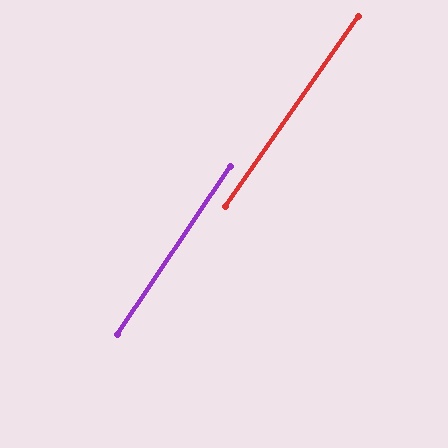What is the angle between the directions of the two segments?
Approximately 1 degree.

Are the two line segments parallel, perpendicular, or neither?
Parallel — their directions differ by only 1.3°.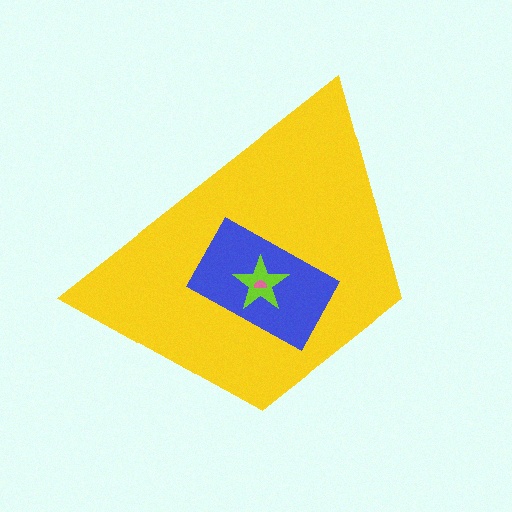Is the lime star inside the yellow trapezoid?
Yes.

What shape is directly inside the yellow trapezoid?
The blue rectangle.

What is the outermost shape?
The yellow trapezoid.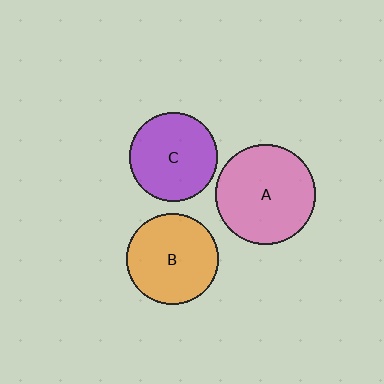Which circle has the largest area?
Circle A (pink).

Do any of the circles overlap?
No, none of the circles overlap.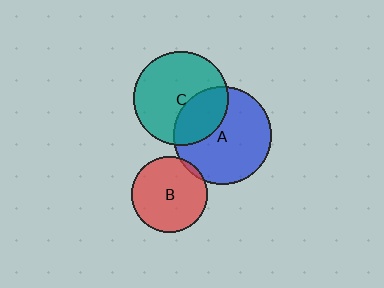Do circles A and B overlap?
Yes.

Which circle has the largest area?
Circle A (blue).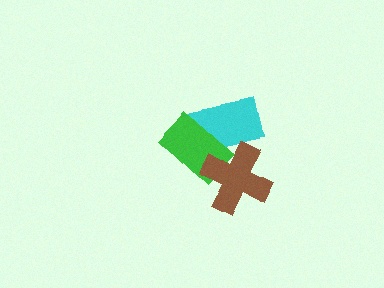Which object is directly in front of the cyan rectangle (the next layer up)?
The green rectangle is directly in front of the cyan rectangle.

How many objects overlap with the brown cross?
2 objects overlap with the brown cross.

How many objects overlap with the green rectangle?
2 objects overlap with the green rectangle.